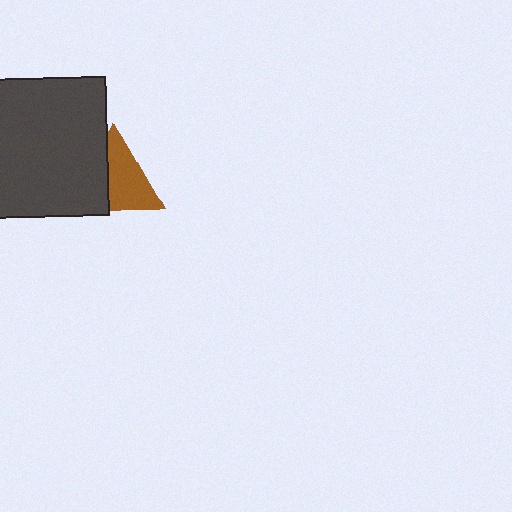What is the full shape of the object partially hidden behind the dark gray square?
The partially hidden object is a brown triangle.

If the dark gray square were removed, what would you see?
You would see the complete brown triangle.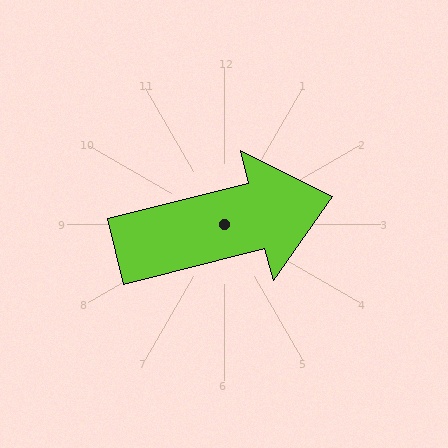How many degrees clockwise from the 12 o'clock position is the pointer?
Approximately 76 degrees.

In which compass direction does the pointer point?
East.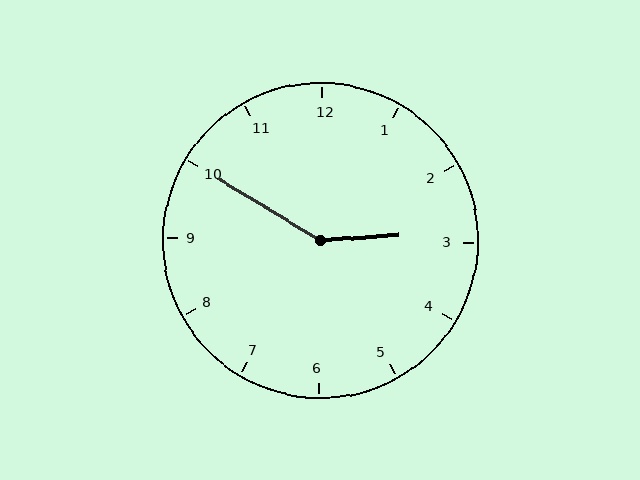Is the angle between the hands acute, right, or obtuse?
It is obtuse.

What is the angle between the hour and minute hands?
Approximately 145 degrees.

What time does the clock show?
2:50.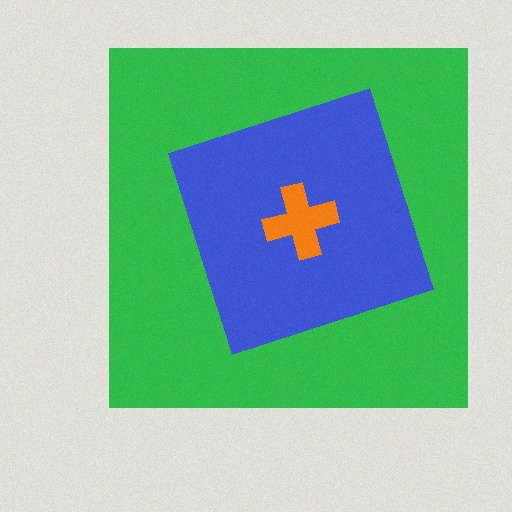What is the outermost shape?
The green square.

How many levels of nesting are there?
3.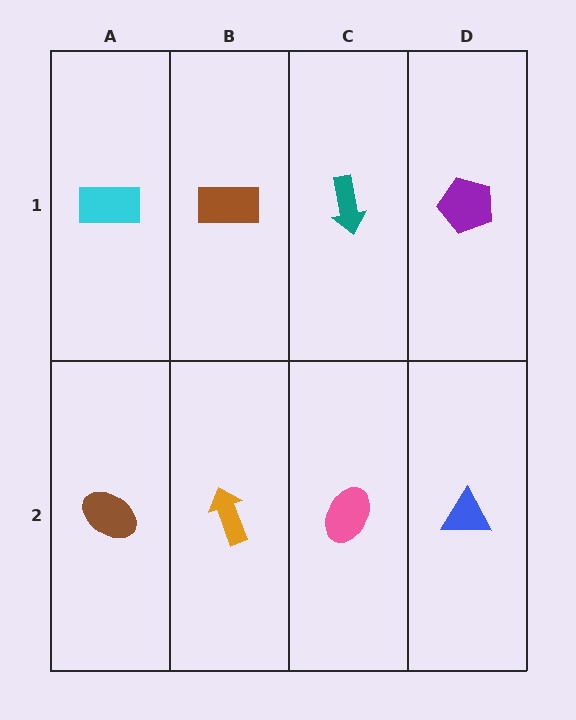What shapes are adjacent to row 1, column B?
An orange arrow (row 2, column B), a cyan rectangle (row 1, column A), a teal arrow (row 1, column C).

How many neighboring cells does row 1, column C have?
3.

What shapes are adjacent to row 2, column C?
A teal arrow (row 1, column C), an orange arrow (row 2, column B), a blue triangle (row 2, column D).